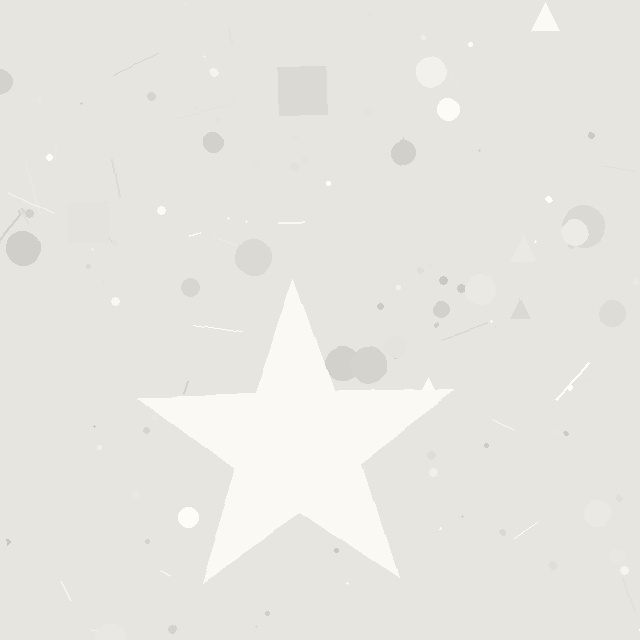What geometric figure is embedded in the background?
A star is embedded in the background.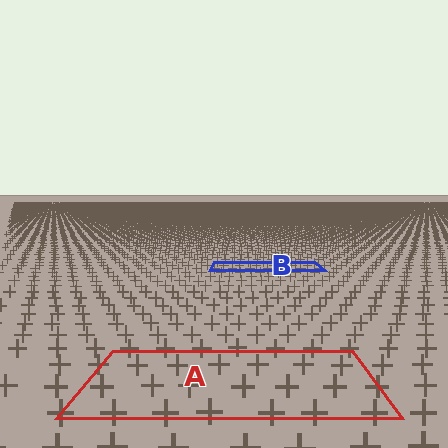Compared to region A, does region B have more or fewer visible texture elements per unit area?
Region B has more texture elements per unit area — they are packed more densely because it is farther away.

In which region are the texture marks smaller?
The texture marks are smaller in region B, because it is farther away.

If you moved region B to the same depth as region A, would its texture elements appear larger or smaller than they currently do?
They would appear larger. At a closer depth, the same texture elements are projected at a bigger on-screen size.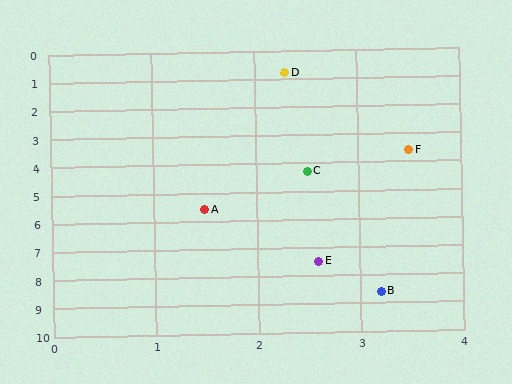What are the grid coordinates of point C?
Point C is at approximately (2.5, 4.3).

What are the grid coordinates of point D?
Point D is at approximately (2.3, 0.8).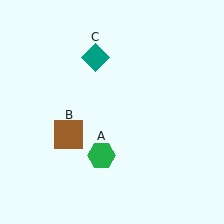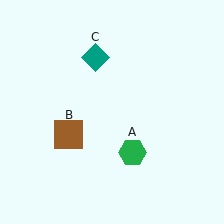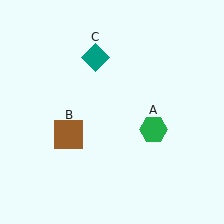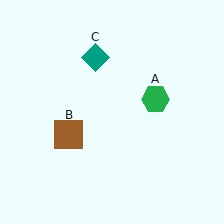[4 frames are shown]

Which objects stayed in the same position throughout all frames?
Brown square (object B) and teal diamond (object C) remained stationary.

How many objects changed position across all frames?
1 object changed position: green hexagon (object A).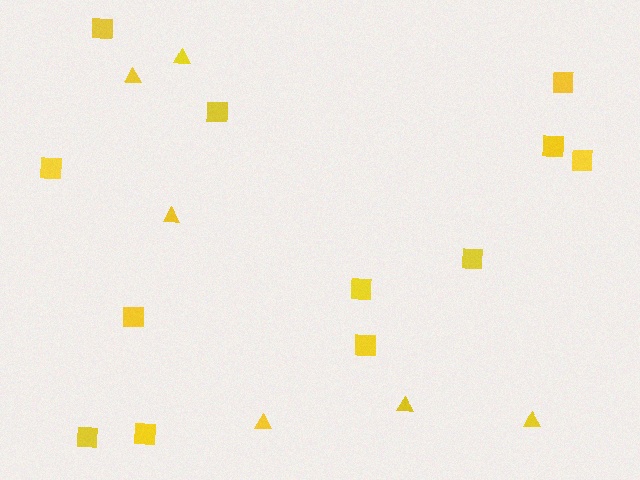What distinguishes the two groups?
There are 2 groups: one group of squares (12) and one group of triangles (6).